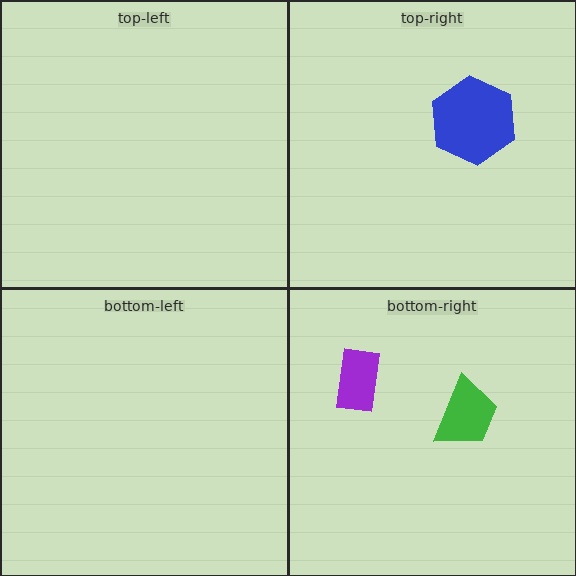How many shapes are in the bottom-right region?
2.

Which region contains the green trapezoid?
The bottom-right region.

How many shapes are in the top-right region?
1.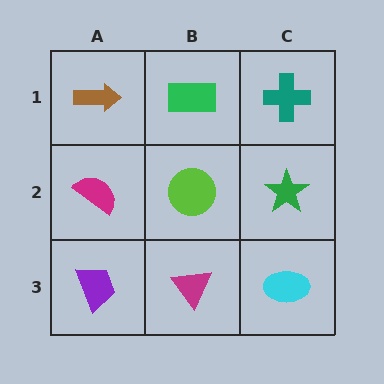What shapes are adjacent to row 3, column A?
A magenta semicircle (row 2, column A), a magenta triangle (row 3, column B).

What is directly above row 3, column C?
A green star.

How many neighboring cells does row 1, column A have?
2.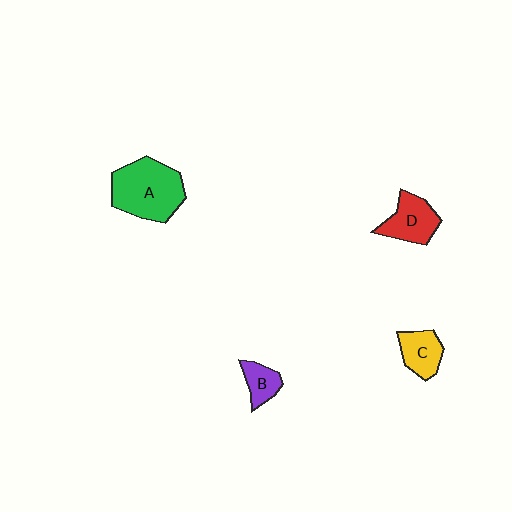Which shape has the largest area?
Shape A (green).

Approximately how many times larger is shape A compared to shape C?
Approximately 2.2 times.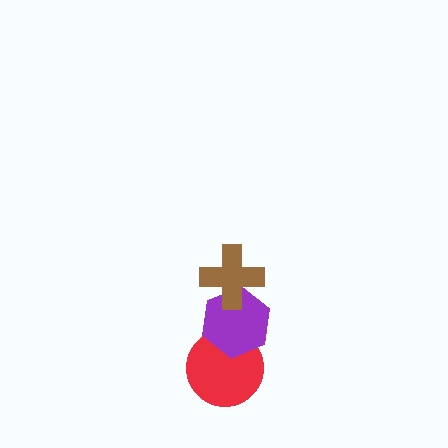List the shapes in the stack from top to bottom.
From top to bottom: the brown cross, the purple hexagon, the red circle.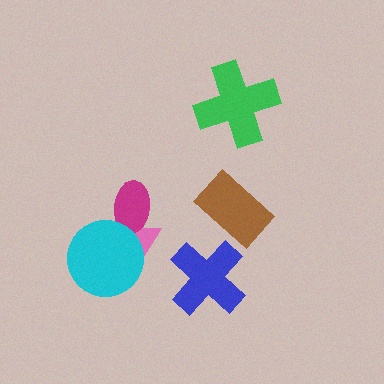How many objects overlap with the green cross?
0 objects overlap with the green cross.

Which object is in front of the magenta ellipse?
The cyan circle is in front of the magenta ellipse.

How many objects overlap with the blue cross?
0 objects overlap with the blue cross.